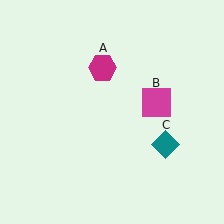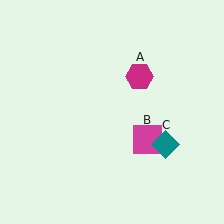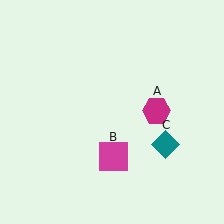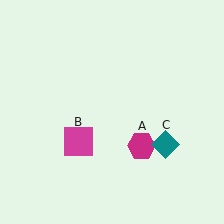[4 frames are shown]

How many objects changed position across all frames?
2 objects changed position: magenta hexagon (object A), magenta square (object B).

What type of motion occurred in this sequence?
The magenta hexagon (object A), magenta square (object B) rotated clockwise around the center of the scene.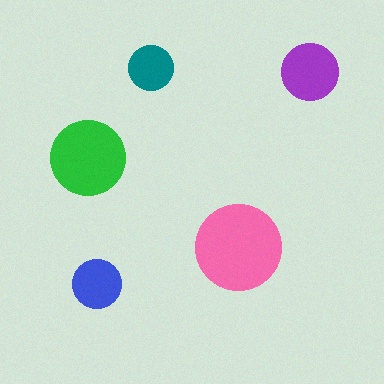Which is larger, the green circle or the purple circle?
The green one.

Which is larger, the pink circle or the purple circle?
The pink one.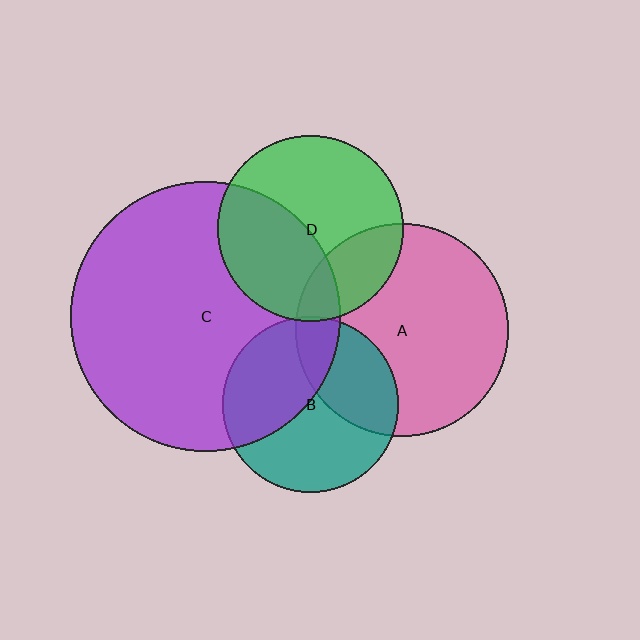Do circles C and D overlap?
Yes.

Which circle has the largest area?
Circle C (purple).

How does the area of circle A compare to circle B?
Approximately 1.5 times.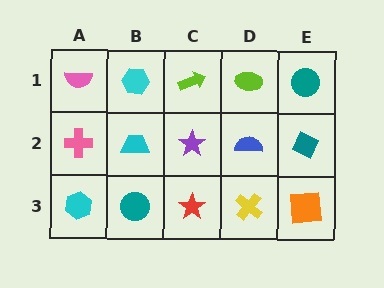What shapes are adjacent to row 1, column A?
A pink cross (row 2, column A), a cyan hexagon (row 1, column B).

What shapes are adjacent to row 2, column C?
A lime arrow (row 1, column C), a red star (row 3, column C), a cyan trapezoid (row 2, column B), a blue semicircle (row 2, column D).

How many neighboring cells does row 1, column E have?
2.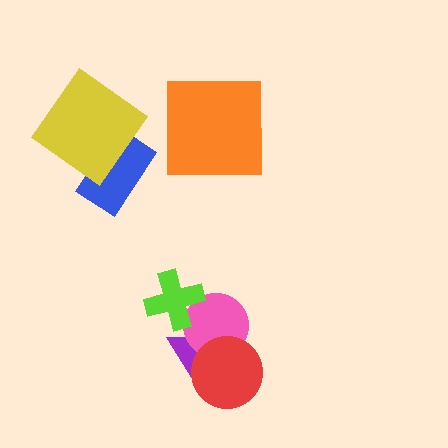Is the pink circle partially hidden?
Yes, it is partially covered by another shape.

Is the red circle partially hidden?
No, no other shape covers it.